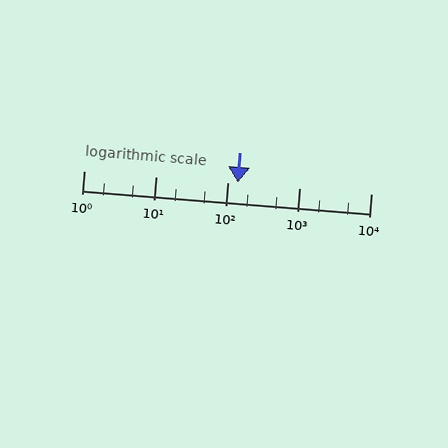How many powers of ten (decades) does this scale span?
The scale spans 4 decades, from 1 to 10000.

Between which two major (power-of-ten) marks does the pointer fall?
The pointer is between 100 and 1000.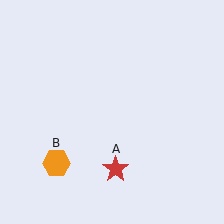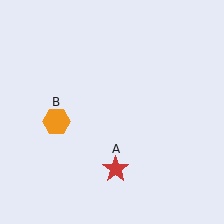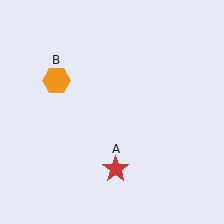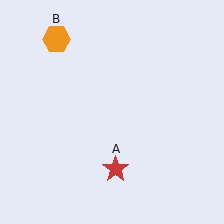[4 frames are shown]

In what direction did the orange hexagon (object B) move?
The orange hexagon (object B) moved up.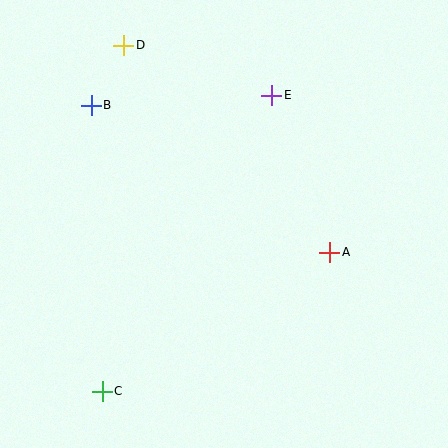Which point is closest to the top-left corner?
Point D is closest to the top-left corner.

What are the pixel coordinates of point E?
Point E is at (272, 95).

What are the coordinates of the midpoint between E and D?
The midpoint between E and D is at (198, 70).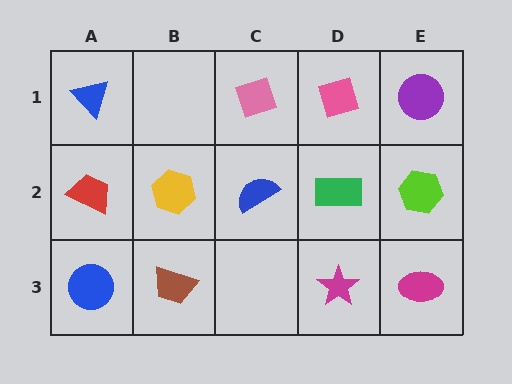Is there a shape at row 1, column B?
No, that cell is empty.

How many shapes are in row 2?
5 shapes.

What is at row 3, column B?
A brown trapezoid.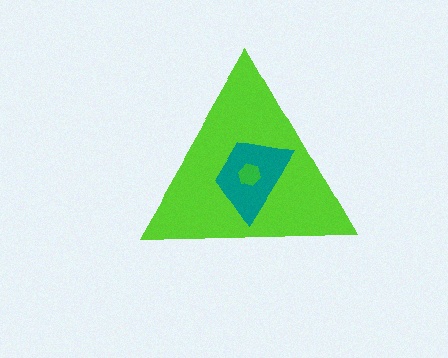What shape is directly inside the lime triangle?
The teal trapezoid.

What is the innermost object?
The green hexagon.